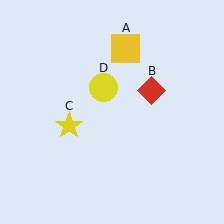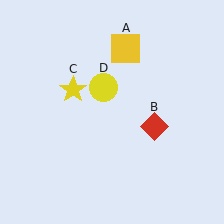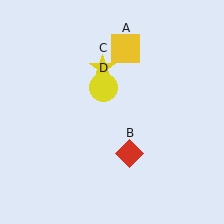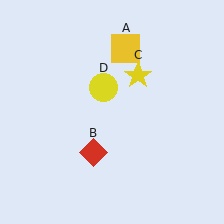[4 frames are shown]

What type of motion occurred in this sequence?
The red diamond (object B), yellow star (object C) rotated clockwise around the center of the scene.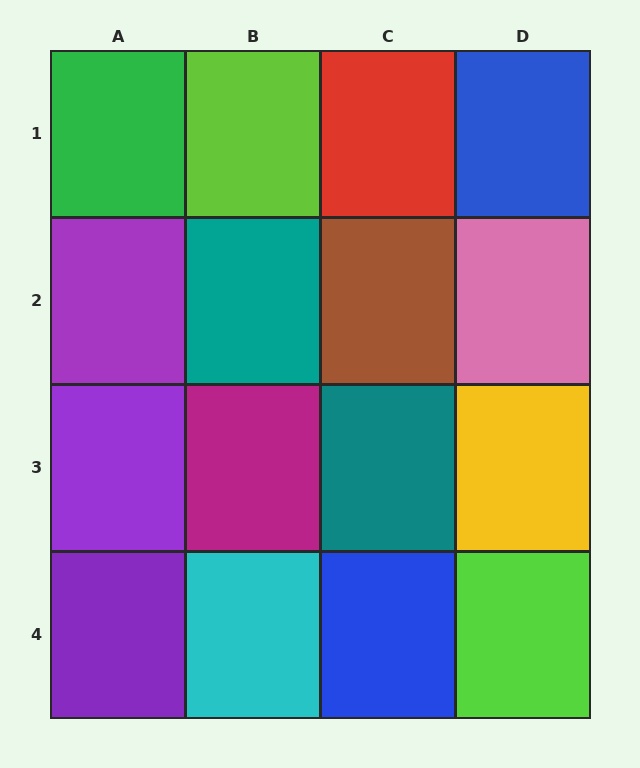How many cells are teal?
2 cells are teal.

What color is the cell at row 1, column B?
Lime.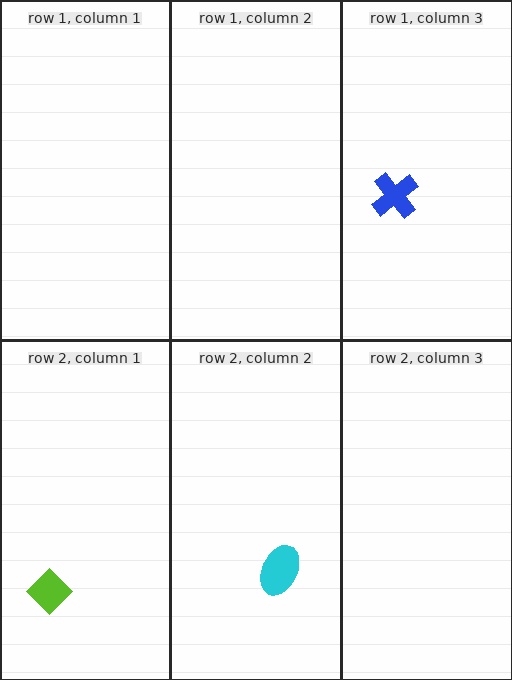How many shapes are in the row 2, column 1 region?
1.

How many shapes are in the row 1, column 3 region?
1.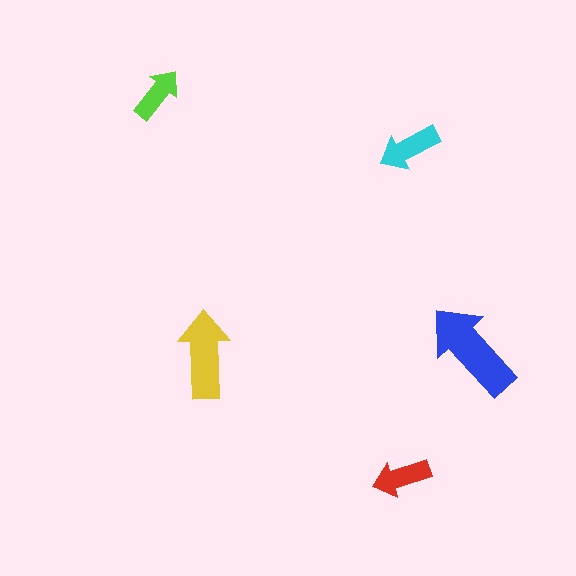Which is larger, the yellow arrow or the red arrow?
The yellow one.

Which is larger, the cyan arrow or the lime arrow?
The cyan one.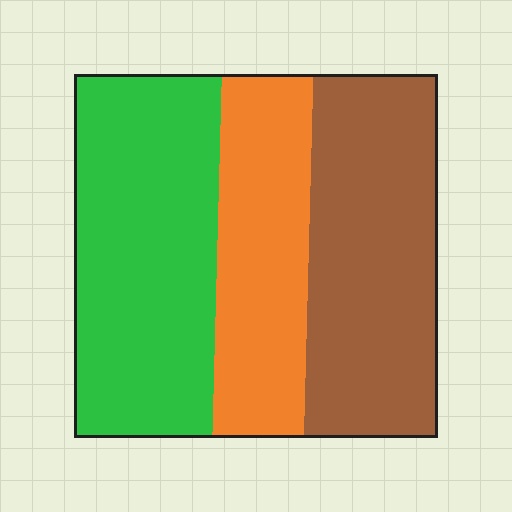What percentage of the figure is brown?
Brown covers 36% of the figure.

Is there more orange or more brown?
Brown.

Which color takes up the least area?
Orange, at roughly 25%.